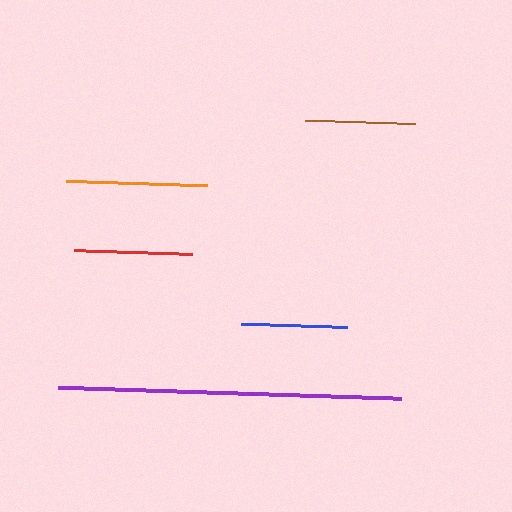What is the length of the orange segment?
The orange segment is approximately 141 pixels long.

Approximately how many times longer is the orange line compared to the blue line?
The orange line is approximately 1.3 times the length of the blue line.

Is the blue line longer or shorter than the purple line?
The purple line is longer than the blue line.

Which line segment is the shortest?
The blue line is the shortest at approximately 106 pixels.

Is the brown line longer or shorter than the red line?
The red line is longer than the brown line.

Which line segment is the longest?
The purple line is the longest at approximately 344 pixels.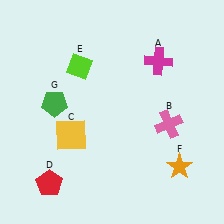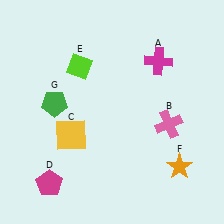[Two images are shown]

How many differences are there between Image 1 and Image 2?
There is 1 difference between the two images.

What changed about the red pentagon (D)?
In Image 1, D is red. In Image 2, it changed to magenta.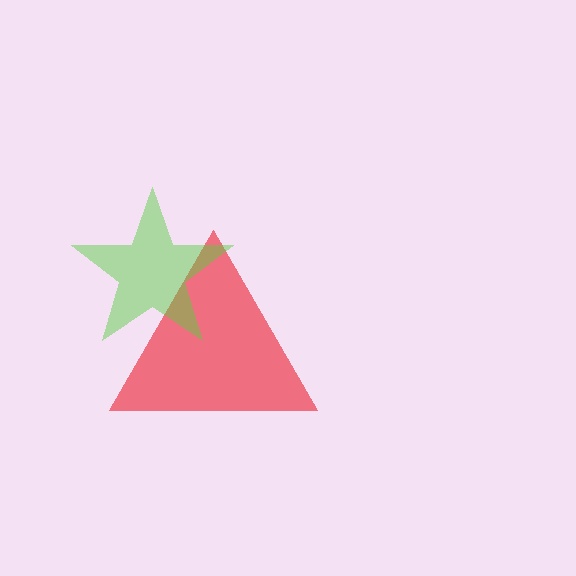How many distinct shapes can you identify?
There are 2 distinct shapes: a red triangle, a lime star.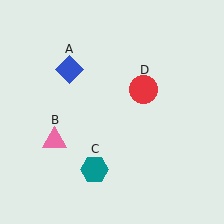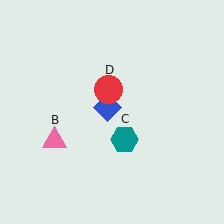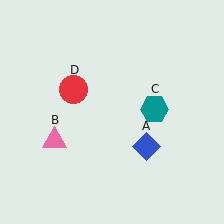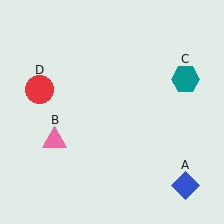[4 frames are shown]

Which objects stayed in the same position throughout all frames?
Pink triangle (object B) remained stationary.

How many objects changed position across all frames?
3 objects changed position: blue diamond (object A), teal hexagon (object C), red circle (object D).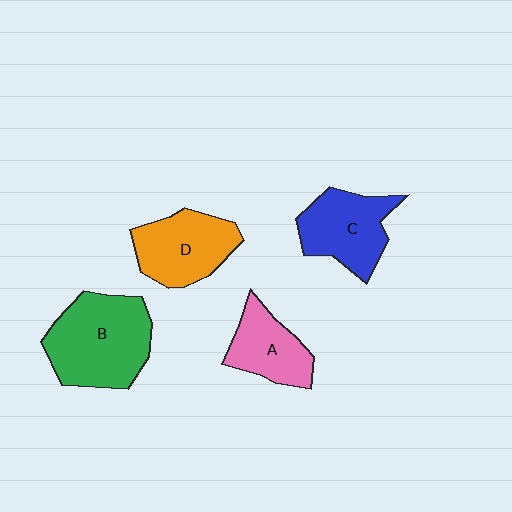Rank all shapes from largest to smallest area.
From largest to smallest: B (green), D (orange), C (blue), A (pink).